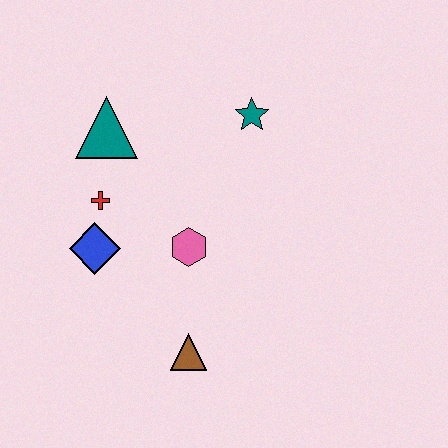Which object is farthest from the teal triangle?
The brown triangle is farthest from the teal triangle.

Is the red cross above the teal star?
No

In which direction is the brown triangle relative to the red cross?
The brown triangle is below the red cross.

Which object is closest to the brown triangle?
The pink hexagon is closest to the brown triangle.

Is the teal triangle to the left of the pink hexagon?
Yes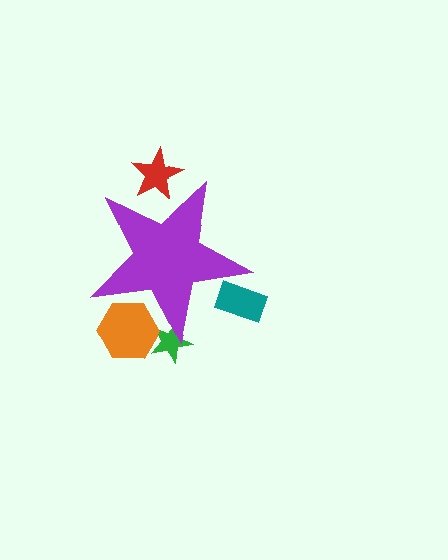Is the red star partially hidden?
Yes, the red star is partially hidden behind the purple star.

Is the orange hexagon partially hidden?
Yes, the orange hexagon is partially hidden behind the purple star.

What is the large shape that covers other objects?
A purple star.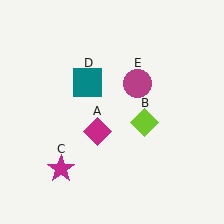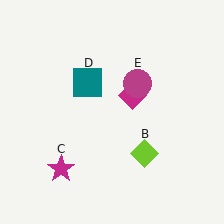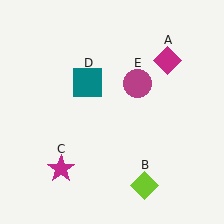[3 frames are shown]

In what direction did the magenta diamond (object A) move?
The magenta diamond (object A) moved up and to the right.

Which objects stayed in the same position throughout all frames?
Magenta star (object C) and teal square (object D) and magenta circle (object E) remained stationary.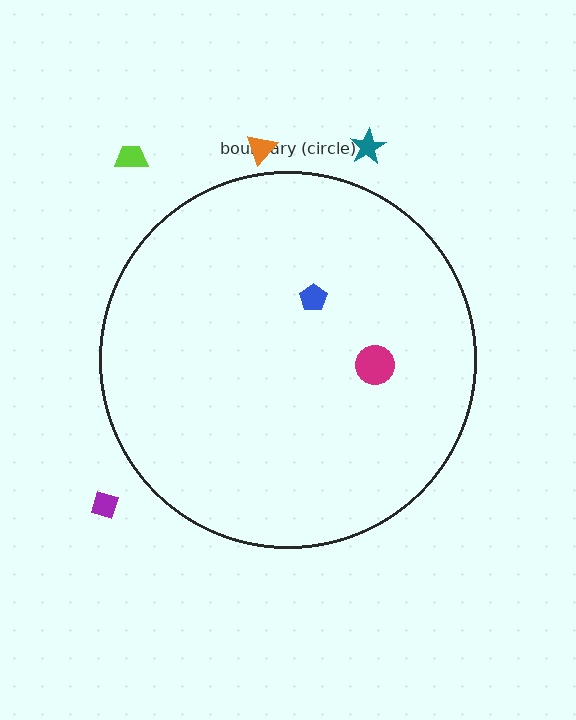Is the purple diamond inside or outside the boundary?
Outside.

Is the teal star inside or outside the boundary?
Outside.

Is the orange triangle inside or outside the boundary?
Outside.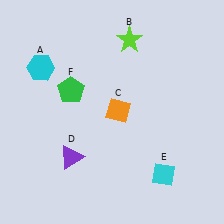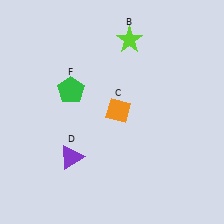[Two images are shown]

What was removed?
The cyan hexagon (A), the cyan diamond (E) were removed in Image 2.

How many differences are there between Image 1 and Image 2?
There are 2 differences between the two images.